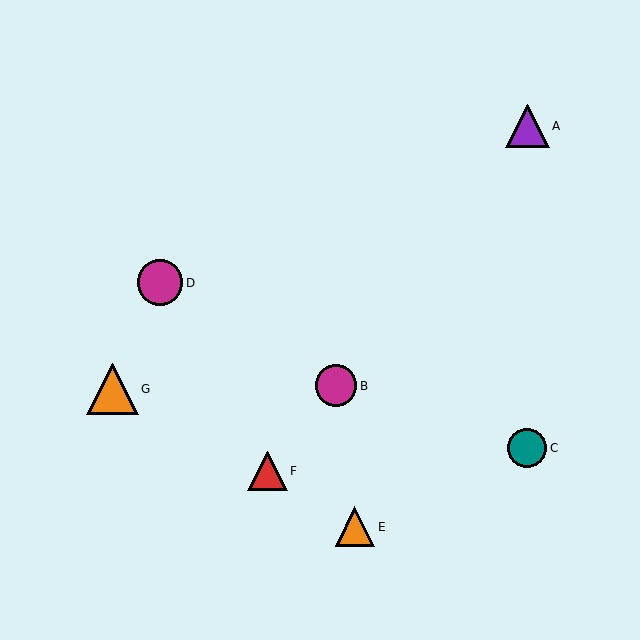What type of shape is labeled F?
Shape F is a red triangle.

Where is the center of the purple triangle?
The center of the purple triangle is at (527, 126).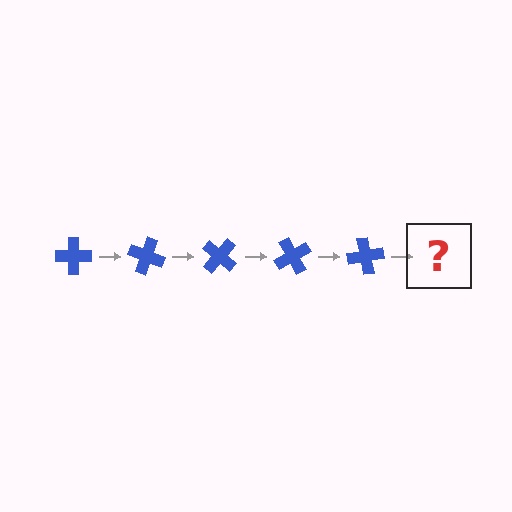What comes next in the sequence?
The next element should be a blue cross rotated 100 degrees.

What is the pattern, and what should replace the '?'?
The pattern is that the cross rotates 20 degrees each step. The '?' should be a blue cross rotated 100 degrees.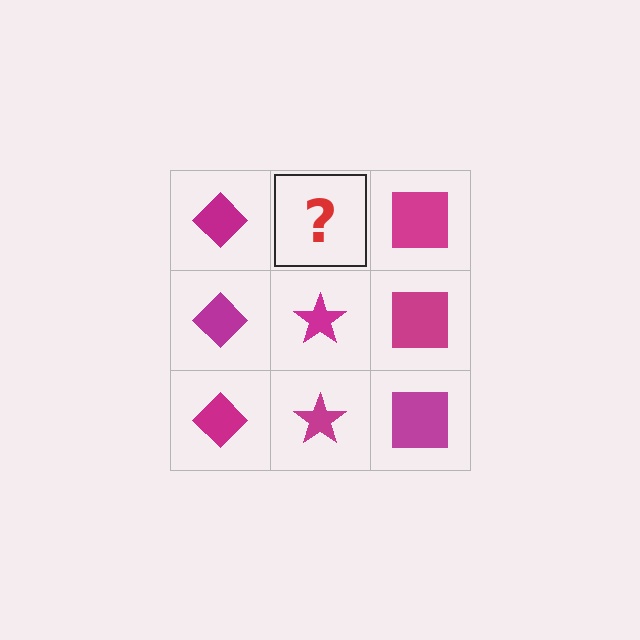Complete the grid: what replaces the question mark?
The question mark should be replaced with a magenta star.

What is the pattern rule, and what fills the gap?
The rule is that each column has a consistent shape. The gap should be filled with a magenta star.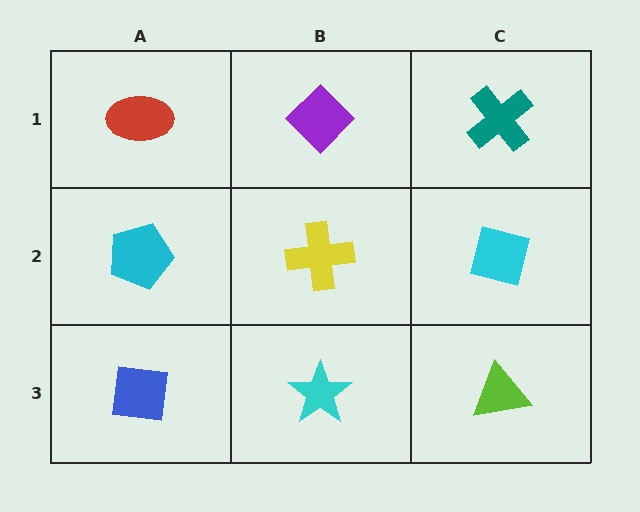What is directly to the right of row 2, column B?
A cyan square.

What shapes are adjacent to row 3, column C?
A cyan square (row 2, column C), a cyan star (row 3, column B).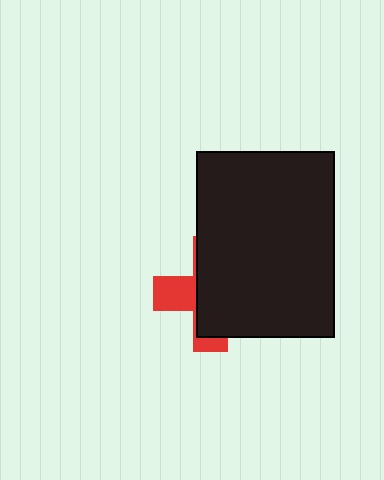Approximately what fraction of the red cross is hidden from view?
Roughly 69% of the red cross is hidden behind the black rectangle.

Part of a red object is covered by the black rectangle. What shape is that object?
It is a cross.